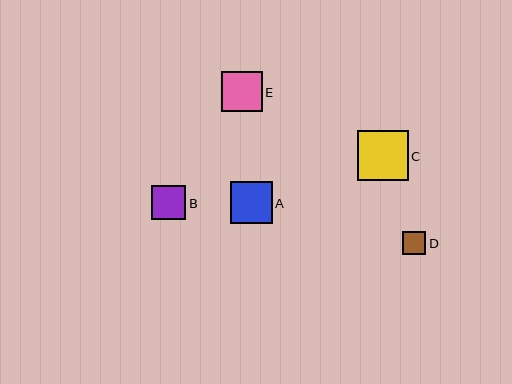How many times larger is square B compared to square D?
Square B is approximately 1.5 times the size of square D.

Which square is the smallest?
Square D is the smallest with a size of approximately 23 pixels.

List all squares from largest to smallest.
From largest to smallest: C, A, E, B, D.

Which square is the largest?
Square C is the largest with a size of approximately 50 pixels.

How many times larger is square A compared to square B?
Square A is approximately 1.2 times the size of square B.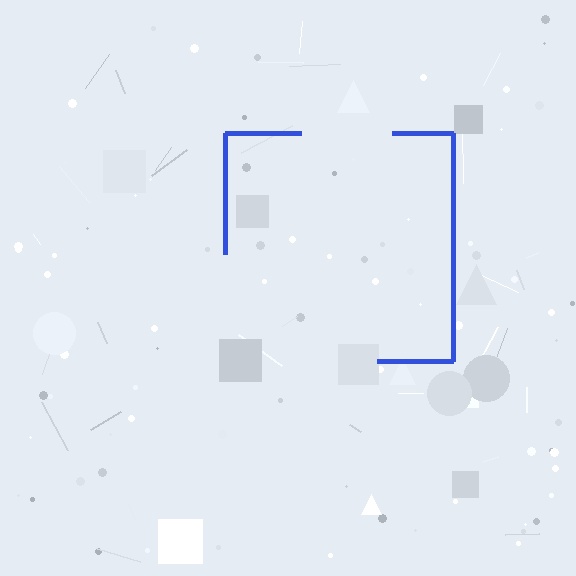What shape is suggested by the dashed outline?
The dashed outline suggests a square.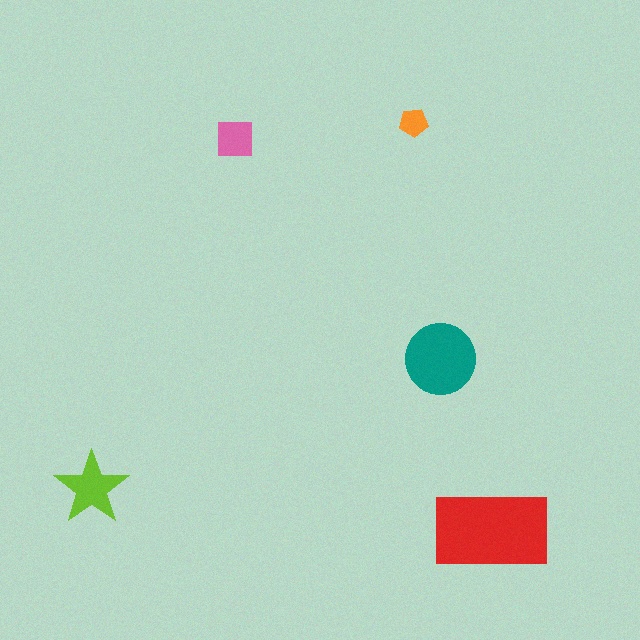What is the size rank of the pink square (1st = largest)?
4th.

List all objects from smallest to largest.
The orange pentagon, the pink square, the lime star, the teal circle, the red rectangle.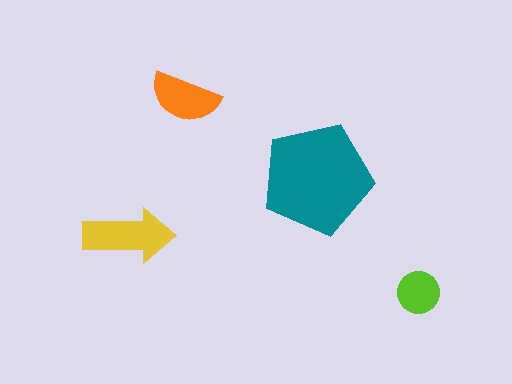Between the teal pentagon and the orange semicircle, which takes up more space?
The teal pentagon.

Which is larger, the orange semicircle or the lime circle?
The orange semicircle.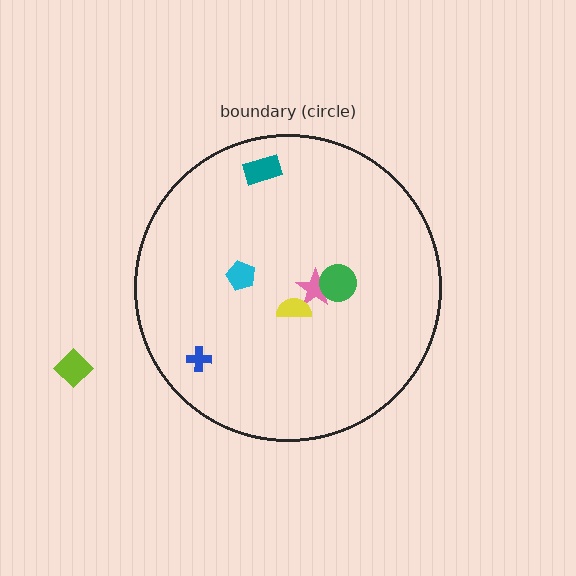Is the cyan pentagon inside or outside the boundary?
Inside.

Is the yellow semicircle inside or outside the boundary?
Inside.